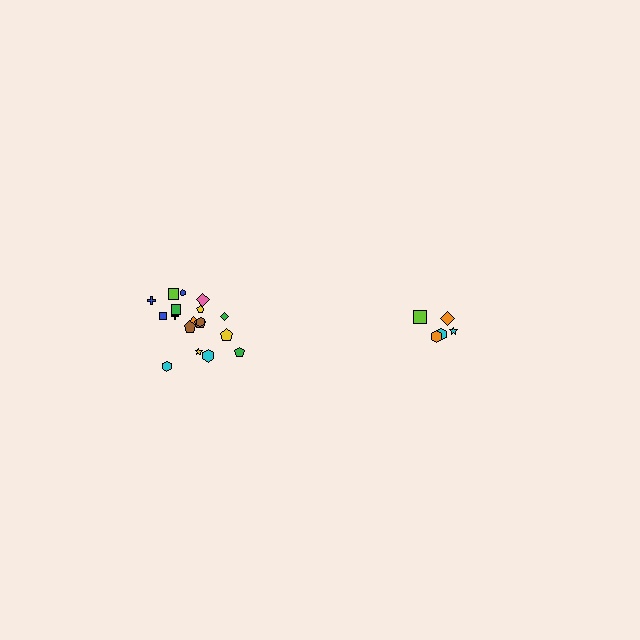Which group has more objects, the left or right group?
The left group.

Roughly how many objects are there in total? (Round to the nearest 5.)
Roughly 25 objects in total.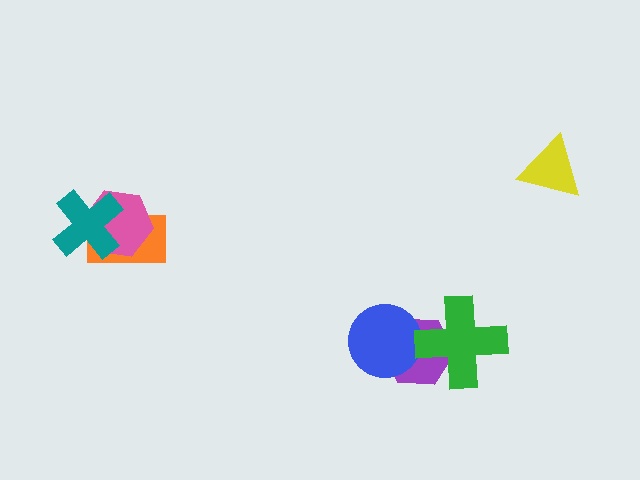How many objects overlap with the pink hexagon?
2 objects overlap with the pink hexagon.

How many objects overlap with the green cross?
1 object overlaps with the green cross.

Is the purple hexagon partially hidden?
Yes, it is partially covered by another shape.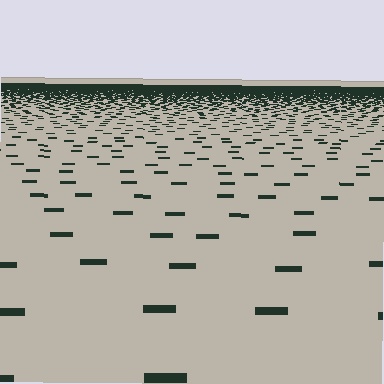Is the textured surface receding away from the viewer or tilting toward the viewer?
The surface is receding away from the viewer. Texture elements get smaller and denser toward the top.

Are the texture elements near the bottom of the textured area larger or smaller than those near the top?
Larger. Near the bottom, elements are closer to the viewer and appear at a bigger on-screen size.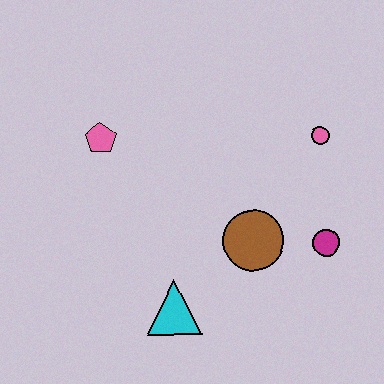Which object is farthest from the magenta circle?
The pink pentagon is farthest from the magenta circle.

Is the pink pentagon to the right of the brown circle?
No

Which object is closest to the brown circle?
The magenta circle is closest to the brown circle.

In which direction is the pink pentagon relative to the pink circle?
The pink pentagon is to the left of the pink circle.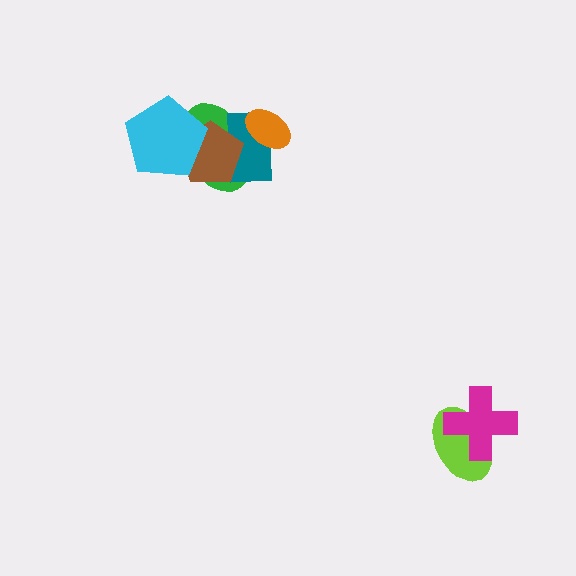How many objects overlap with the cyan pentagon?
2 objects overlap with the cyan pentagon.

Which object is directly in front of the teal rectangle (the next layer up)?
The orange ellipse is directly in front of the teal rectangle.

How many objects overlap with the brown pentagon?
3 objects overlap with the brown pentagon.